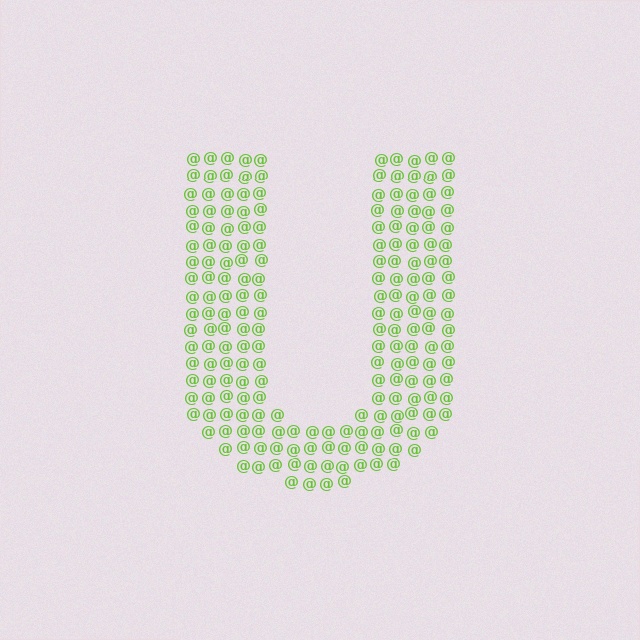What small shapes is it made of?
It is made of small at signs.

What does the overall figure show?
The overall figure shows the letter U.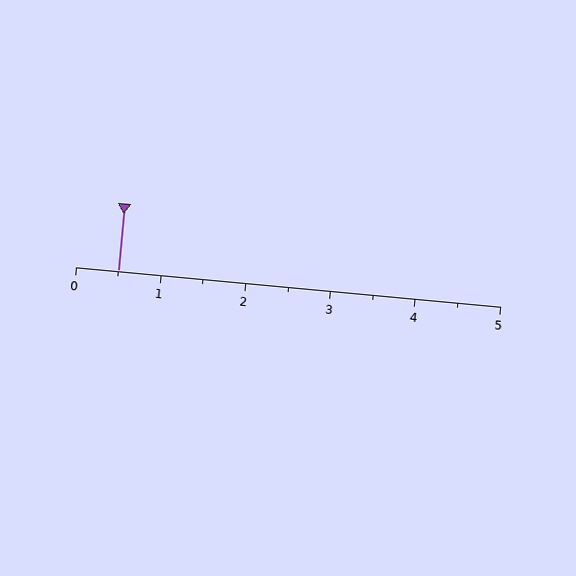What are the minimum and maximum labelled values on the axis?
The axis runs from 0 to 5.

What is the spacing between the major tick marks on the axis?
The major ticks are spaced 1 apart.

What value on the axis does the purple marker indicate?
The marker indicates approximately 0.5.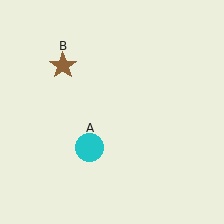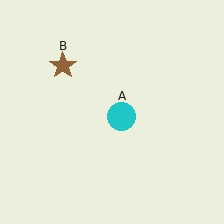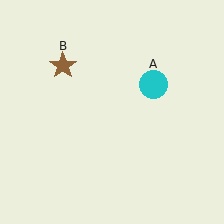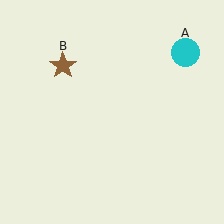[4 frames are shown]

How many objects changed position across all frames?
1 object changed position: cyan circle (object A).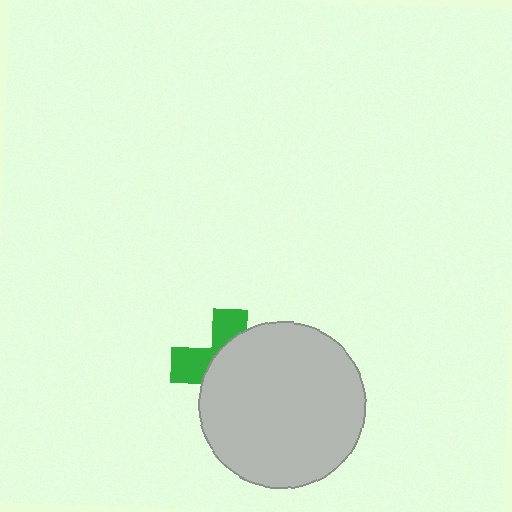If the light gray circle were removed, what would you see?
You would see the complete green cross.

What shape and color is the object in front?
The object in front is a light gray circle.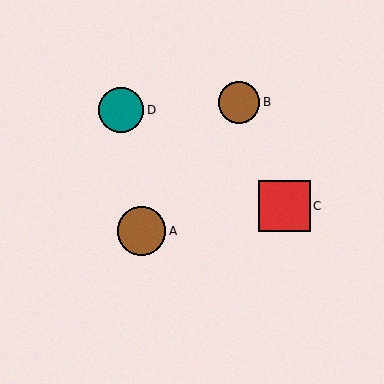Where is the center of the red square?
The center of the red square is at (284, 206).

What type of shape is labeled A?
Shape A is a brown circle.